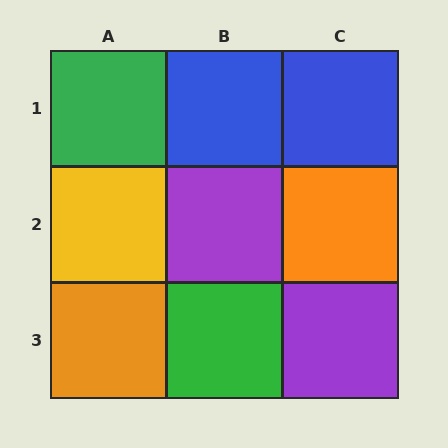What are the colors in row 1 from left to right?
Green, blue, blue.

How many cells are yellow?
1 cell is yellow.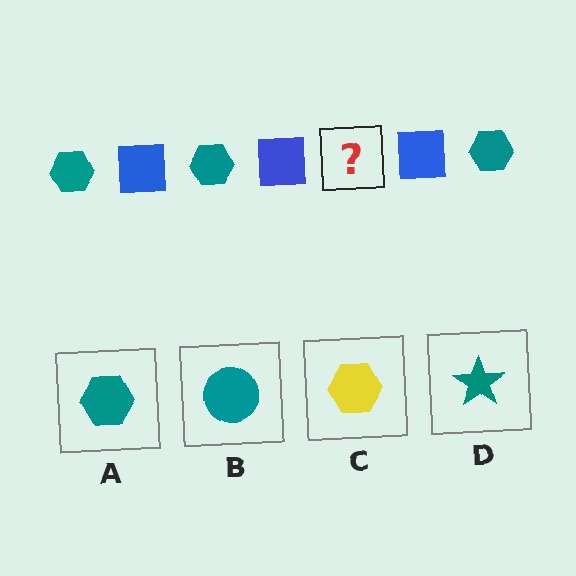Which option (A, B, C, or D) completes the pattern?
A.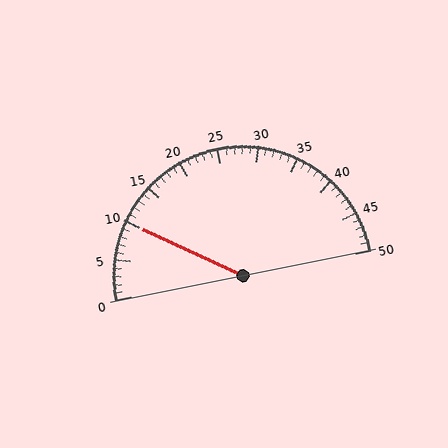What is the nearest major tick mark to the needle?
The nearest major tick mark is 10.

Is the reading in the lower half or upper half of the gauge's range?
The reading is in the lower half of the range (0 to 50).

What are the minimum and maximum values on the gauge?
The gauge ranges from 0 to 50.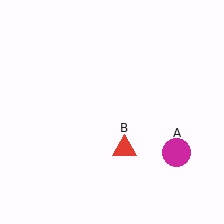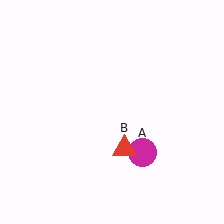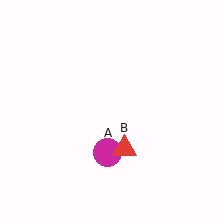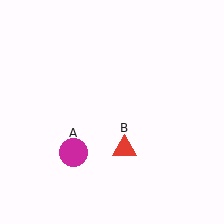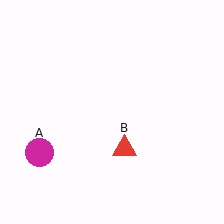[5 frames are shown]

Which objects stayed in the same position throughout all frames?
Red triangle (object B) remained stationary.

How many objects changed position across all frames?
1 object changed position: magenta circle (object A).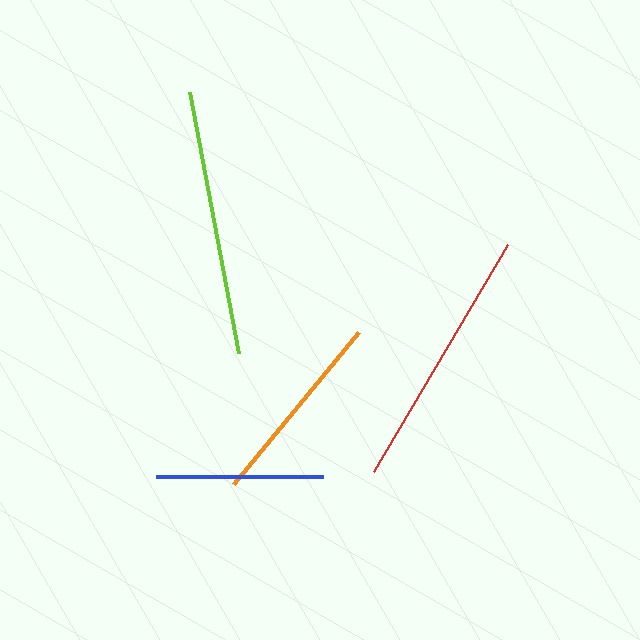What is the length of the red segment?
The red segment is approximately 263 pixels long.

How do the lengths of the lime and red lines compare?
The lime and red lines are approximately the same length.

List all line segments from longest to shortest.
From longest to shortest: lime, red, orange, blue.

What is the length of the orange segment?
The orange segment is approximately 197 pixels long.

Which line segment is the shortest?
The blue line is the shortest at approximately 168 pixels.